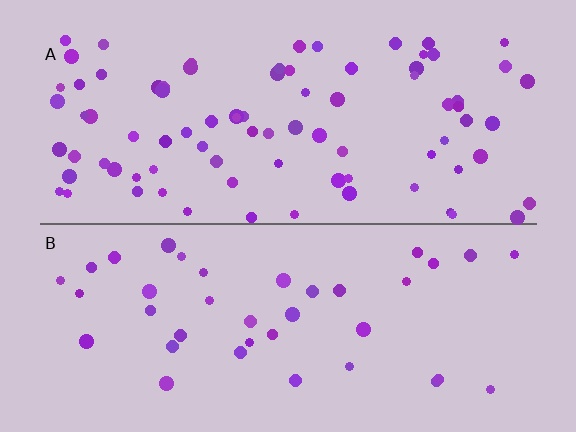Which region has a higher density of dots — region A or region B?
A (the top).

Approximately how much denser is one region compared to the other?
Approximately 2.2× — region A over region B.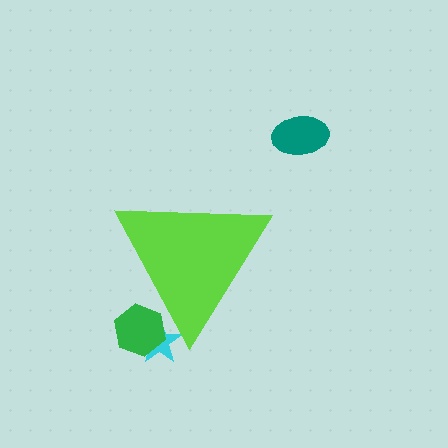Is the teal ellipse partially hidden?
No, the teal ellipse is fully visible.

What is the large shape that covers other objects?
A lime triangle.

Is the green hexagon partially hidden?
Yes, the green hexagon is partially hidden behind the lime triangle.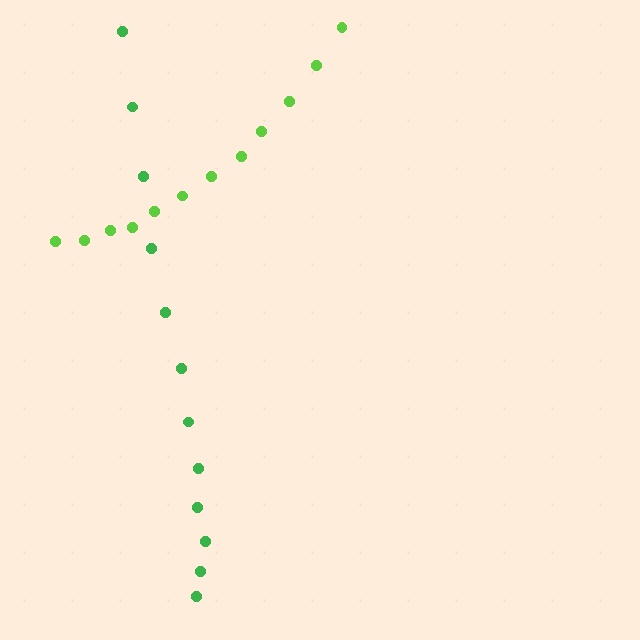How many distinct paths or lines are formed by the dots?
There are 2 distinct paths.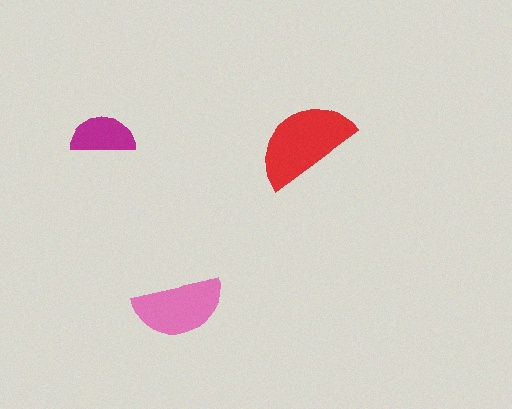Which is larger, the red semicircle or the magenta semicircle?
The red one.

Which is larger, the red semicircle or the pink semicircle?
The red one.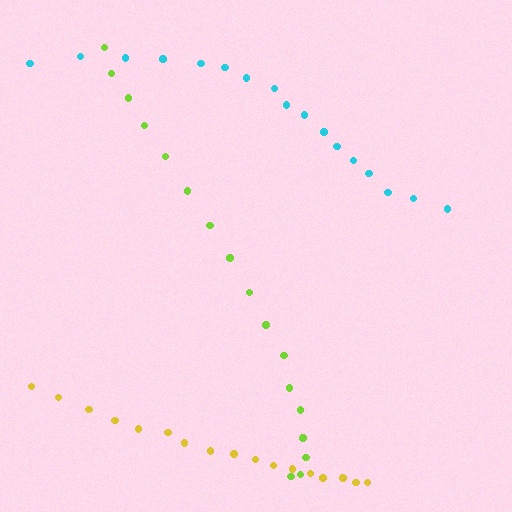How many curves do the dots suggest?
There are 3 distinct paths.